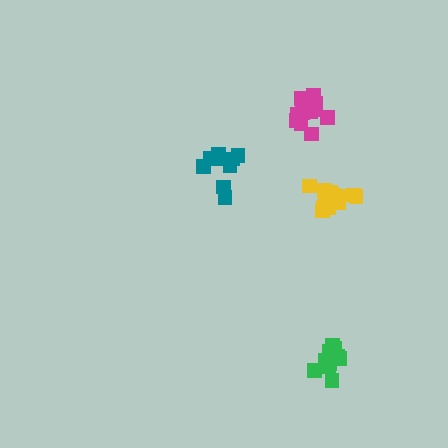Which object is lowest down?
The green cluster is bottommost.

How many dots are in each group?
Group 1: 12 dots, Group 2: 10 dots, Group 3: 9 dots, Group 4: 12 dots (43 total).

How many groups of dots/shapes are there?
There are 4 groups.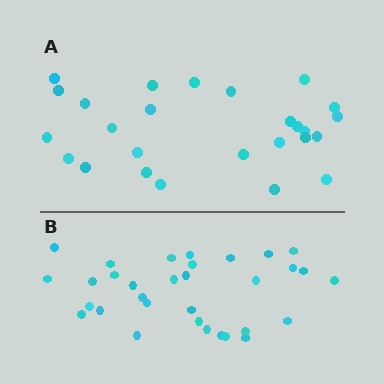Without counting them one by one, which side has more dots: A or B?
Region B (the bottom region) has more dots.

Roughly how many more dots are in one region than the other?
Region B has about 6 more dots than region A.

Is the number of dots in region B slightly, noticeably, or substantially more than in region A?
Region B has only slightly more — the two regions are fairly close. The ratio is roughly 1.2 to 1.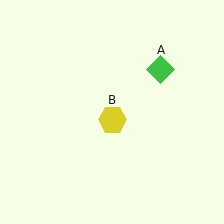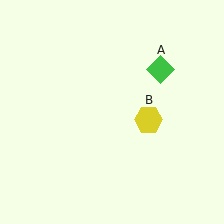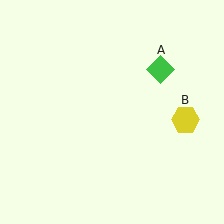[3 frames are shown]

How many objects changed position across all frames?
1 object changed position: yellow hexagon (object B).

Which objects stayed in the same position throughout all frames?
Green diamond (object A) remained stationary.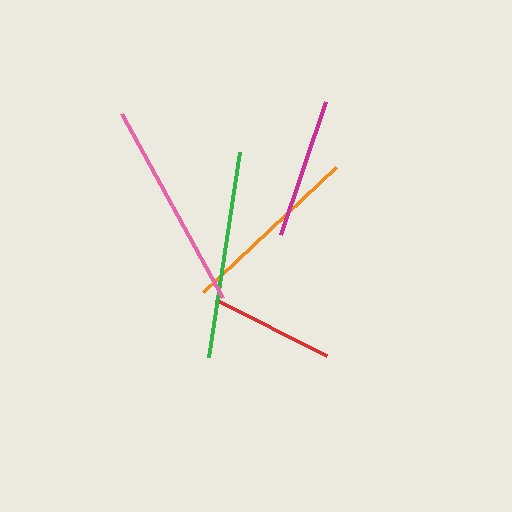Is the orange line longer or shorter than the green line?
The green line is longer than the orange line.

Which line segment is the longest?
The pink line is the longest at approximately 210 pixels.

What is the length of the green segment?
The green segment is approximately 207 pixels long.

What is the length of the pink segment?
The pink segment is approximately 210 pixels long.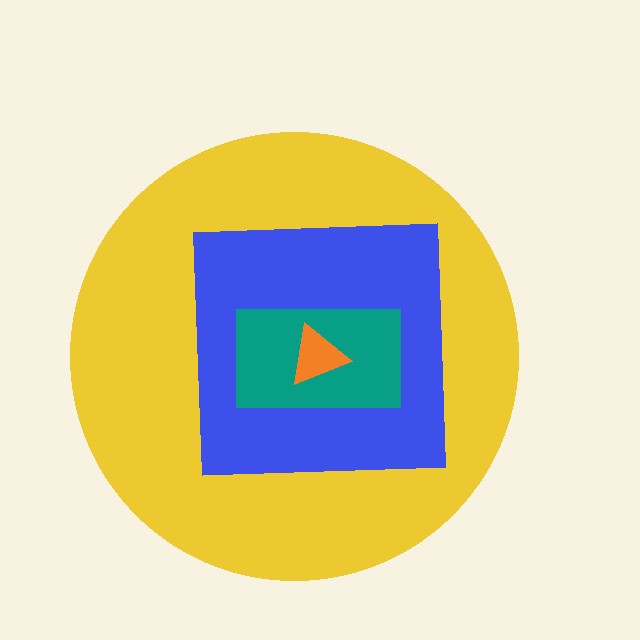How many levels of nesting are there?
4.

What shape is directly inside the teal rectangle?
The orange triangle.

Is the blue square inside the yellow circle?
Yes.